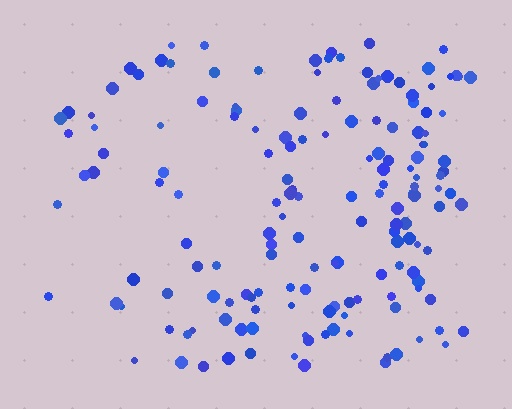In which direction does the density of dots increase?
From left to right, with the right side densest.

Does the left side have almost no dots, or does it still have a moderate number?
Still a moderate number, just noticeably fewer than the right.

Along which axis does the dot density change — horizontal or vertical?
Horizontal.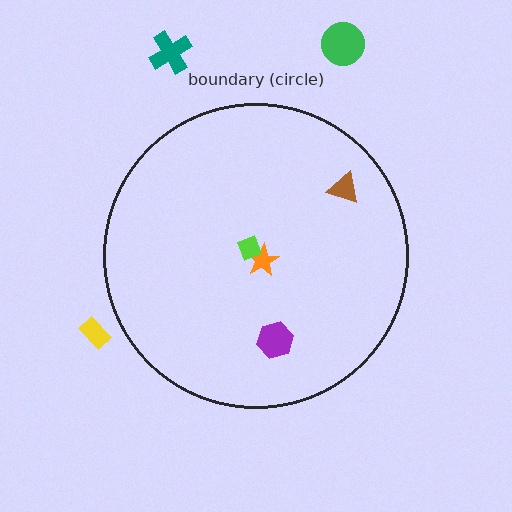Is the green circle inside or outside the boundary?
Outside.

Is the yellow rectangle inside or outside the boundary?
Outside.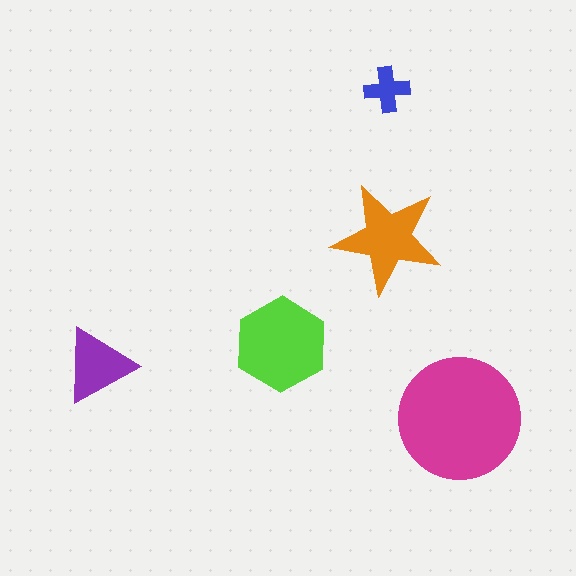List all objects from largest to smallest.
The magenta circle, the lime hexagon, the orange star, the purple triangle, the blue cross.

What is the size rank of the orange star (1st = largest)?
3rd.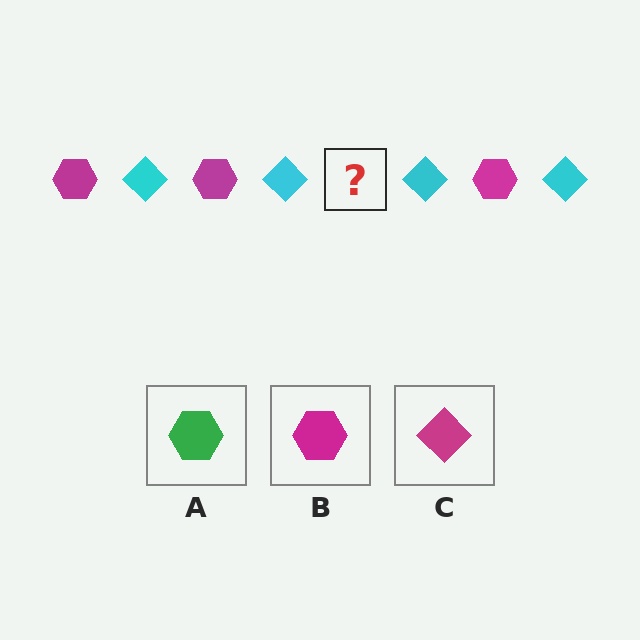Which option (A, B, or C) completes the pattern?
B.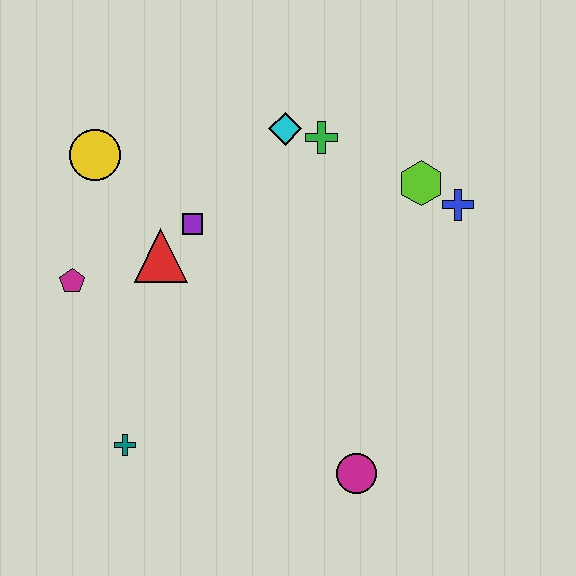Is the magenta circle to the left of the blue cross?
Yes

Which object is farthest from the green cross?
The teal cross is farthest from the green cross.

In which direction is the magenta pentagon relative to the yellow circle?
The magenta pentagon is below the yellow circle.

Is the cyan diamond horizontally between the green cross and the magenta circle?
No